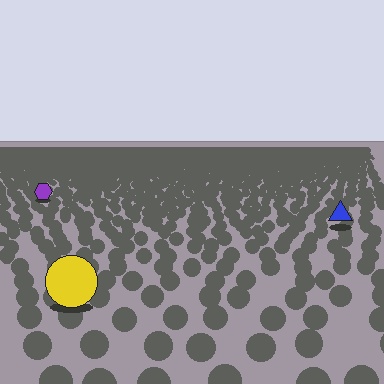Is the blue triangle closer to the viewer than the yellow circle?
No. The yellow circle is closer — you can tell from the texture gradient: the ground texture is coarser near it.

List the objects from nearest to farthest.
From nearest to farthest: the yellow circle, the blue triangle, the purple hexagon.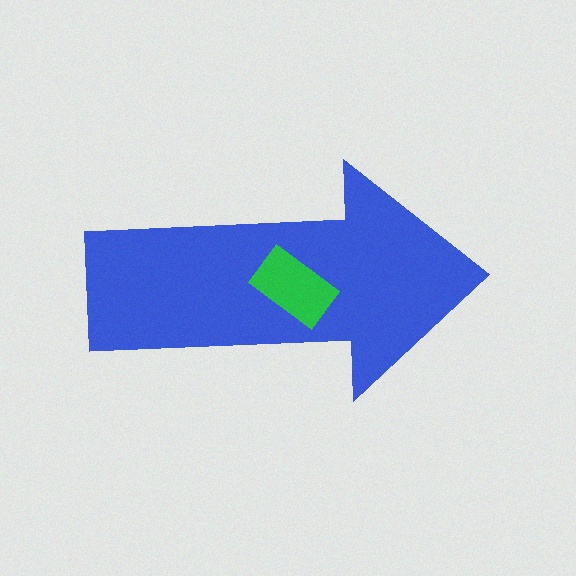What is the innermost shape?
The green rectangle.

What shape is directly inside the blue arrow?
The green rectangle.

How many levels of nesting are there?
2.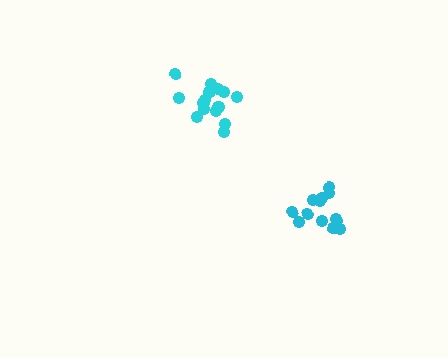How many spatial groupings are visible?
There are 2 spatial groupings.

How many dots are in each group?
Group 1: 13 dots, Group 2: 17 dots (30 total).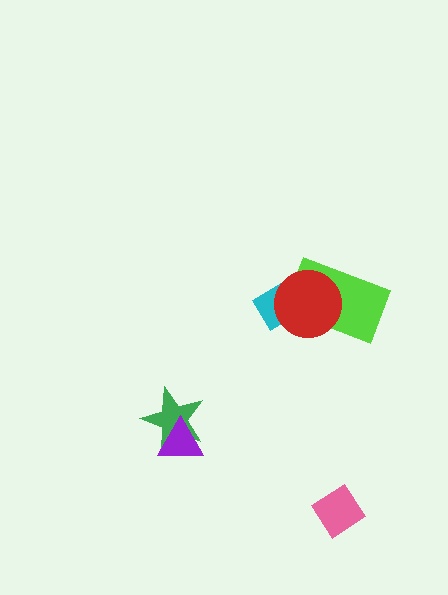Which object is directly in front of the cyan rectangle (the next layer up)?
The lime rectangle is directly in front of the cyan rectangle.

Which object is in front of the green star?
The purple triangle is in front of the green star.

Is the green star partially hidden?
Yes, it is partially covered by another shape.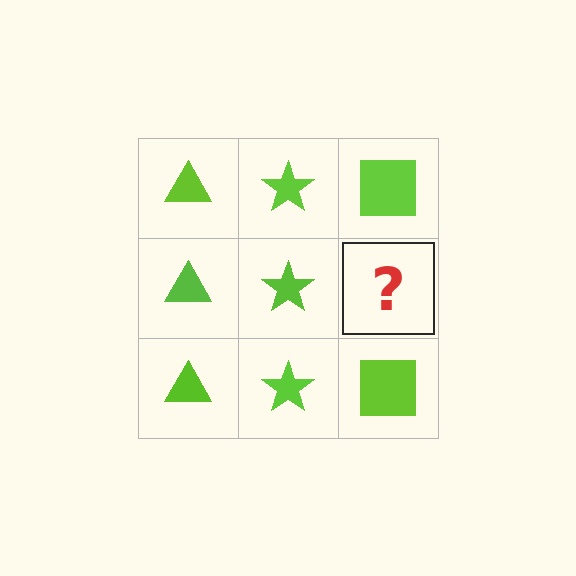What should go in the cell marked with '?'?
The missing cell should contain a lime square.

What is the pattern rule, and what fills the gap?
The rule is that each column has a consistent shape. The gap should be filled with a lime square.